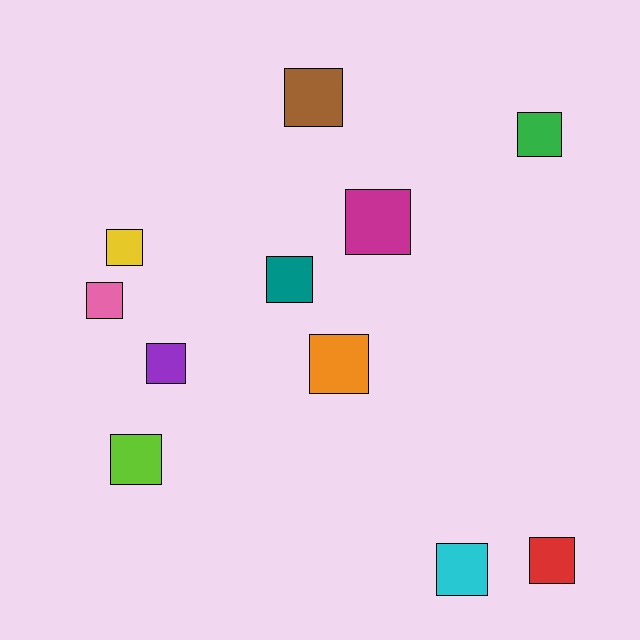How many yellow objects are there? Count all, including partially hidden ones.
There is 1 yellow object.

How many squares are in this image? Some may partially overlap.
There are 11 squares.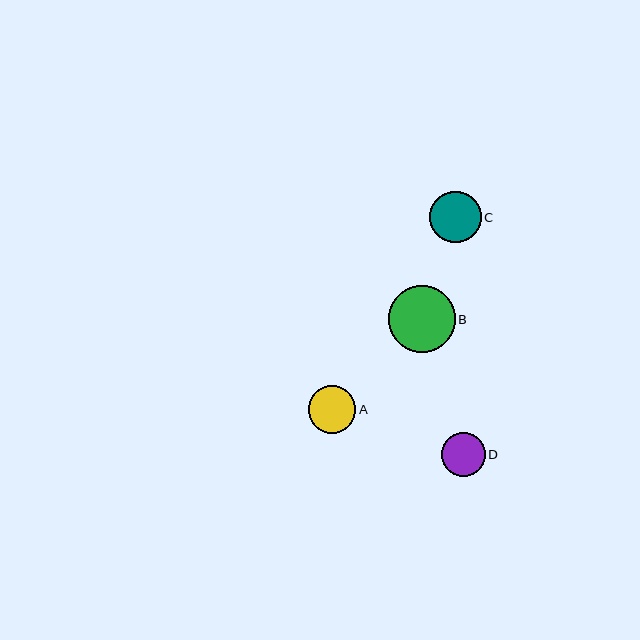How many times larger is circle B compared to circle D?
Circle B is approximately 1.5 times the size of circle D.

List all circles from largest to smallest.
From largest to smallest: B, C, A, D.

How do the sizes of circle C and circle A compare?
Circle C and circle A are approximately the same size.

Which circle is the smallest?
Circle D is the smallest with a size of approximately 44 pixels.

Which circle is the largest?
Circle B is the largest with a size of approximately 67 pixels.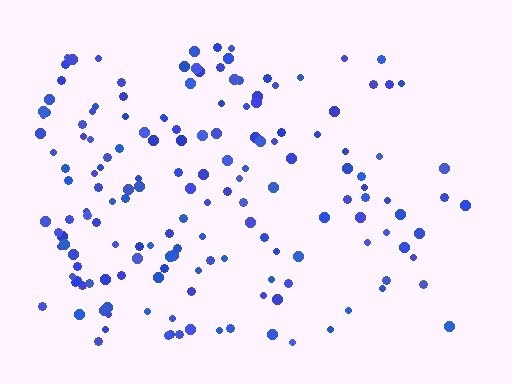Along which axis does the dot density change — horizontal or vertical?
Horizontal.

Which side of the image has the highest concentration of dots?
The left.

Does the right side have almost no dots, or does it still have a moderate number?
Still a moderate number, just noticeably fewer than the left.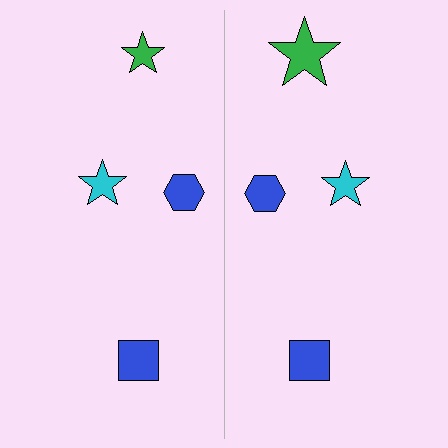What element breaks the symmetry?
The green star on the right side has a different size than its mirror counterpart.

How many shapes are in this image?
There are 8 shapes in this image.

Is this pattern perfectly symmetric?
No, the pattern is not perfectly symmetric. The green star on the right side has a different size than its mirror counterpart.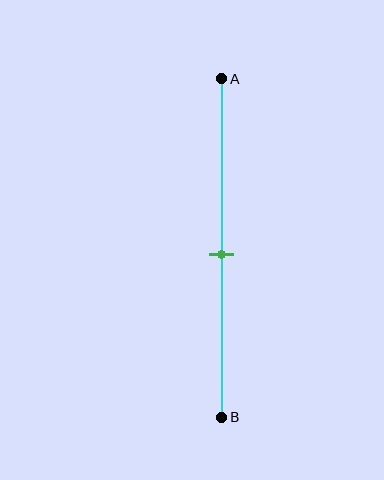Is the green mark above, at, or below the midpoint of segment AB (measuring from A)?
The green mark is approximately at the midpoint of segment AB.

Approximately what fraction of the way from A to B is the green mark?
The green mark is approximately 50% of the way from A to B.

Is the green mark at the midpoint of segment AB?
Yes, the mark is approximately at the midpoint.